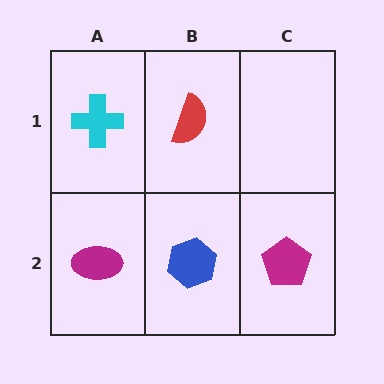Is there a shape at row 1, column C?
No, that cell is empty.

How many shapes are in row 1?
2 shapes.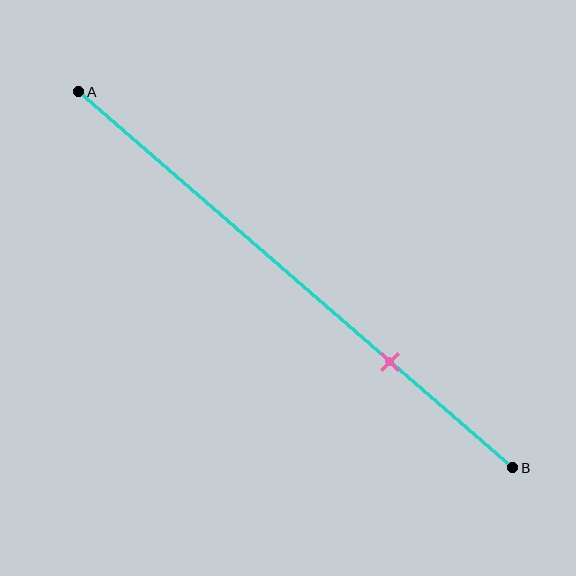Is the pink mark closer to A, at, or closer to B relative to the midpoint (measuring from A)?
The pink mark is closer to point B than the midpoint of segment AB.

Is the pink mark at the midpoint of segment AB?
No, the mark is at about 70% from A, not at the 50% midpoint.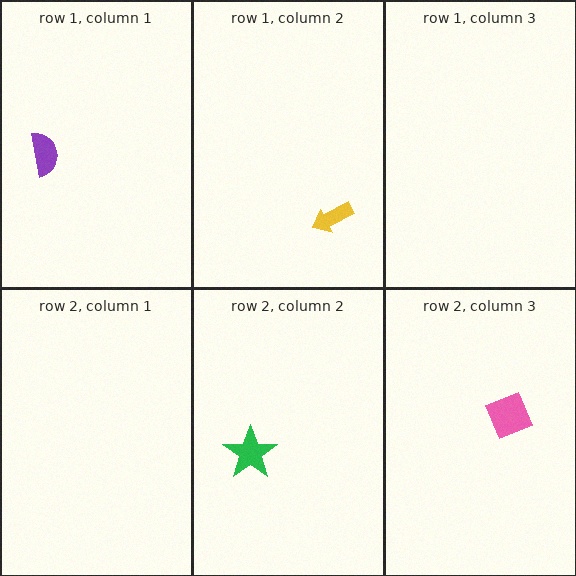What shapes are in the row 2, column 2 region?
The green star.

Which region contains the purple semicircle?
The row 1, column 1 region.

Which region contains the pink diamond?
The row 2, column 3 region.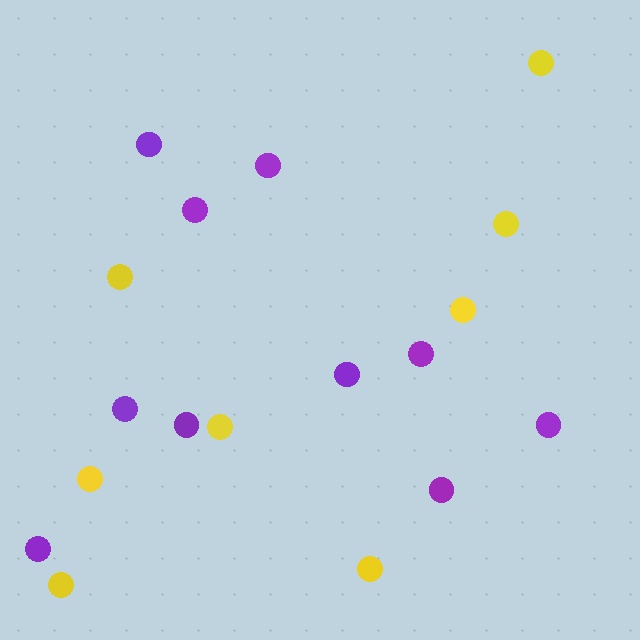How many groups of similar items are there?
There are 2 groups: one group of purple circles (10) and one group of yellow circles (8).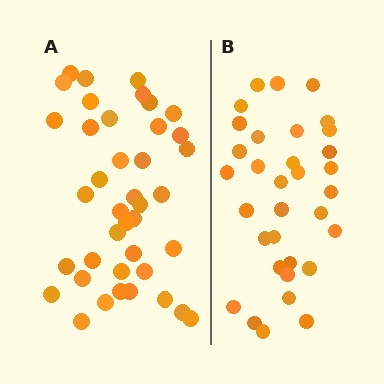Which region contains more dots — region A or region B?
Region A (the left region) has more dots.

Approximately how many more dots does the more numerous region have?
Region A has roughly 8 or so more dots than region B.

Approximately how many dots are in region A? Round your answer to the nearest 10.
About 40 dots.